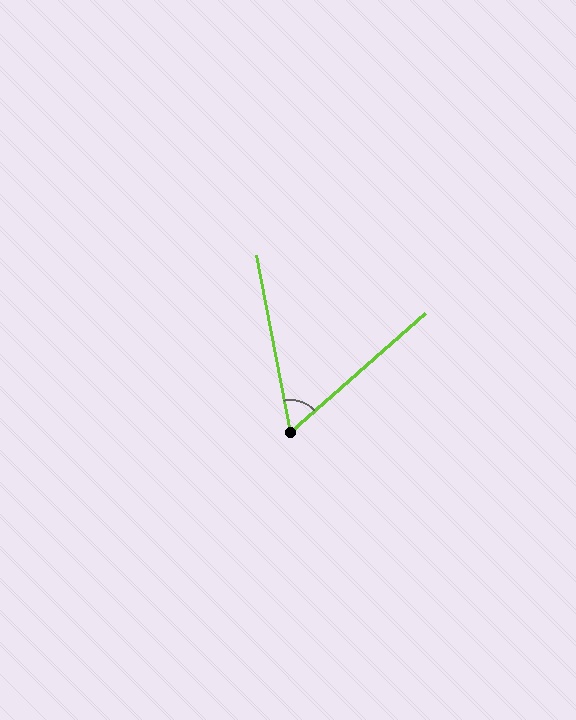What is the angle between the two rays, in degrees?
Approximately 60 degrees.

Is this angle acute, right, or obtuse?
It is acute.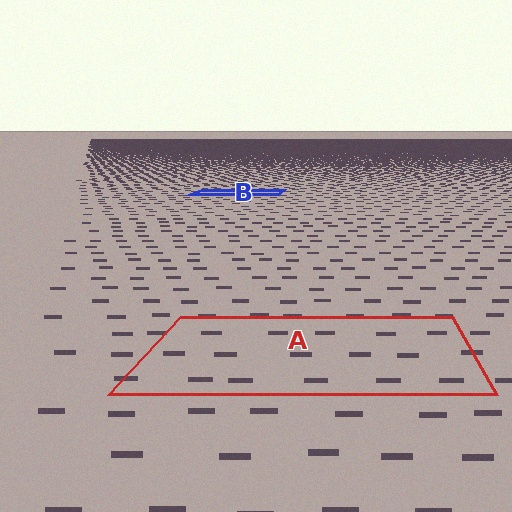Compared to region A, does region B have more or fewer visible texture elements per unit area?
Region B has more texture elements per unit area — they are packed more densely because it is farther away.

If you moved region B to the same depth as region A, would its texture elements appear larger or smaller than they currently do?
They would appear larger. At a closer depth, the same texture elements are projected at a bigger on-screen size.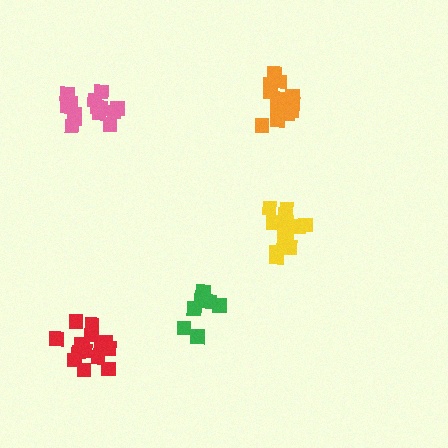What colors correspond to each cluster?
The clusters are colored: orange, green, red, pink, yellow.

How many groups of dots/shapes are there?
There are 5 groups.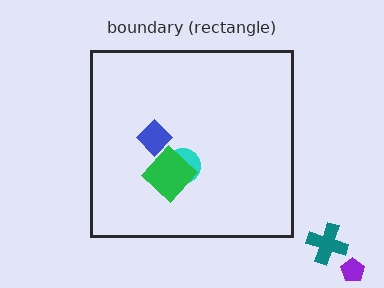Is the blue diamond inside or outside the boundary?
Inside.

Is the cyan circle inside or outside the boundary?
Inside.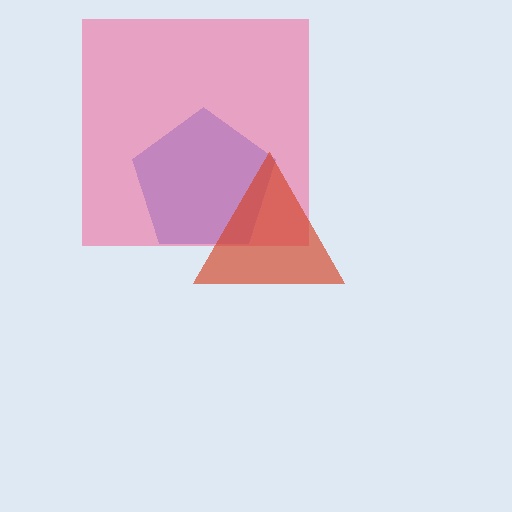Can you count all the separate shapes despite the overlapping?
Yes, there are 3 separate shapes.